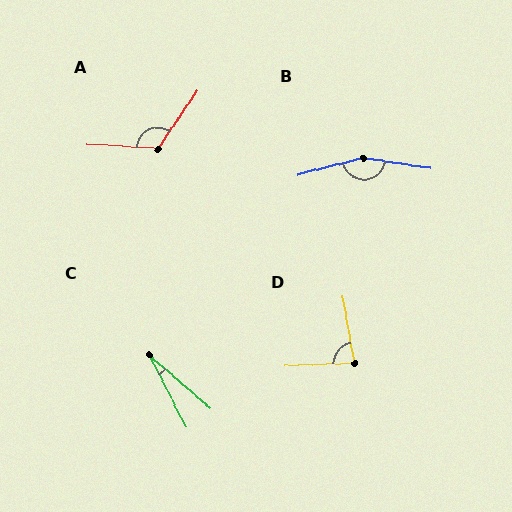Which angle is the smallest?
C, at approximately 23 degrees.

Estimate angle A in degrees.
Approximately 120 degrees.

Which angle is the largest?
B, at approximately 157 degrees.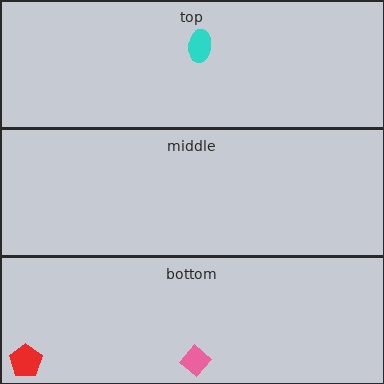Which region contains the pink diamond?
The bottom region.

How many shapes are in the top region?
1.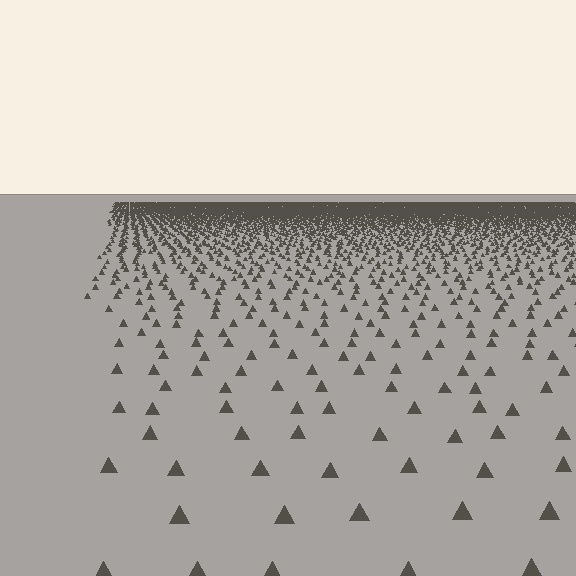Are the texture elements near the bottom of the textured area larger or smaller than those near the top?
Larger. Near the bottom, elements are closer to the viewer and appear at a bigger on-screen size.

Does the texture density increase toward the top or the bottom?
Density increases toward the top.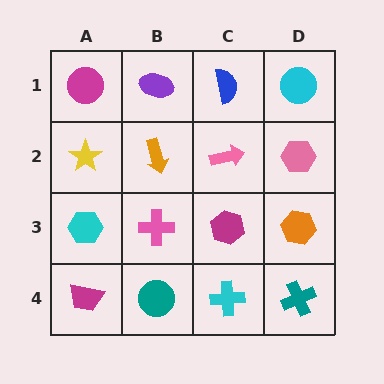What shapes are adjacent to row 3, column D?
A pink hexagon (row 2, column D), a teal cross (row 4, column D), a magenta hexagon (row 3, column C).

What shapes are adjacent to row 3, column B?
An orange arrow (row 2, column B), a teal circle (row 4, column B), a cyan hexagon (row 3, column A), a magenta hexagon (row 3, column C).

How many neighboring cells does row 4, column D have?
2.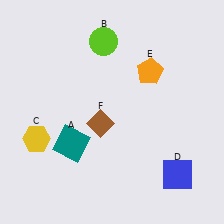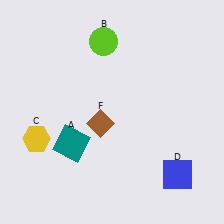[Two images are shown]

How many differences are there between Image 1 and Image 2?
There is 1 difference between the two images.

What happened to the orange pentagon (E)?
The orange pentagon (E) was removed in Image 2. It was in the top-right area of Image 1.